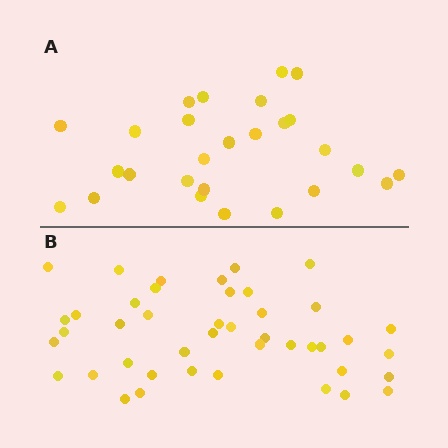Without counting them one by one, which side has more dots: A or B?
Region B (the bottom region) has more dots.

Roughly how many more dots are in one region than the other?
Region B has approximately 15 more dots than region A.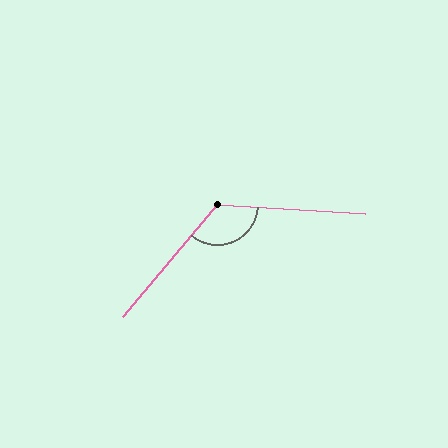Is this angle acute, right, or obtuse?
It is obtuse.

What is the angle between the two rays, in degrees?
Approximately 126 degrees.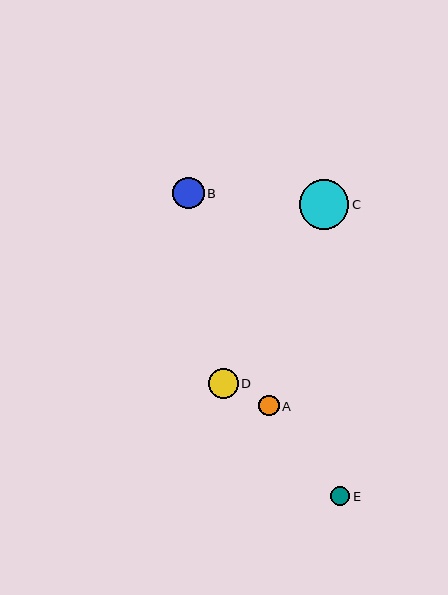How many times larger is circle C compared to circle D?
Circle C is approximately 1.7 times the size of circle D.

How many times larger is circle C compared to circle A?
Circle C is approximately 2.4 times the size of circle A.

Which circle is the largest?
Circle C is the largest with a size of approximately 50 pixels.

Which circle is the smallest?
Circle E is the smallest with a size of approximately 19 pixels.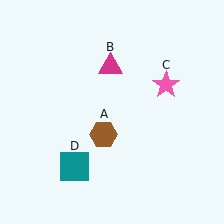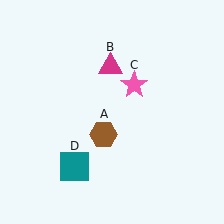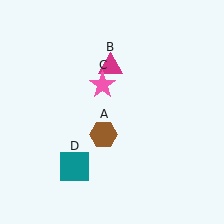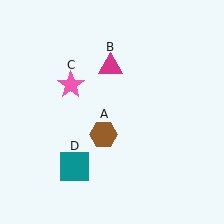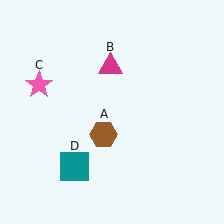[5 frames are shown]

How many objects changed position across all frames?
1 object changed position: pink star (object C).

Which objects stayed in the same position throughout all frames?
Brown hexagon (object A) and magenta triangle (object B) and teal square (object D) remained stationary.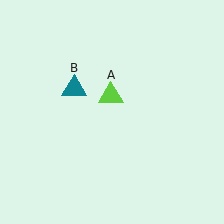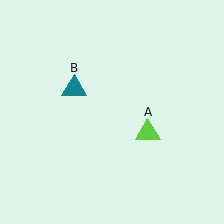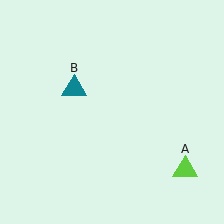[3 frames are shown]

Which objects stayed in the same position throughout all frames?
Teal triangle (object B) remained stationary.